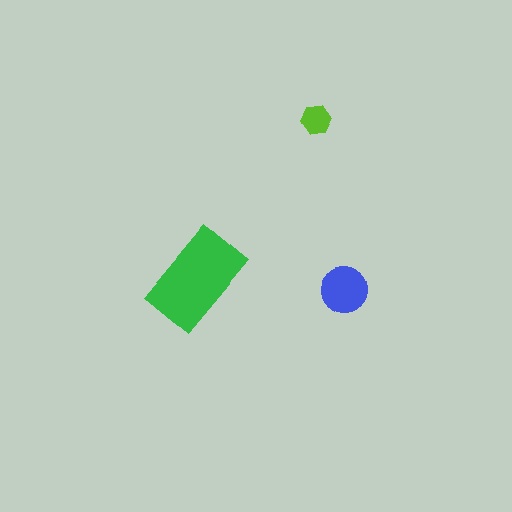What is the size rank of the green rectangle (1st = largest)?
1st.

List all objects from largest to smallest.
The green rectangle, the blue circle, the lime hexagon.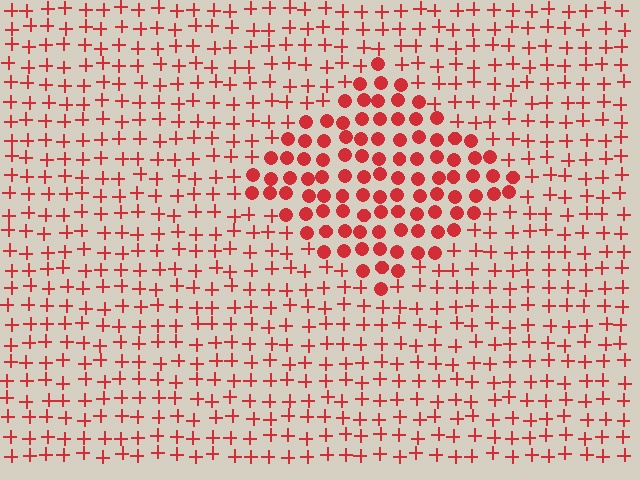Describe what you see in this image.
The image is filled with small red elements arranged in a uniform grid. A diamond-shaped region contains circles, while the surrounding area contains plus signs. The boundary is defined purely by the change in element shape.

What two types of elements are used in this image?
The image uses circles inside the diamond region and plus signs outside it.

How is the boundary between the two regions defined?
The boundary is defined by a change in element shape: circles inside vs. plus signs outside. All elements share the same color and spacing.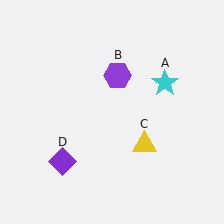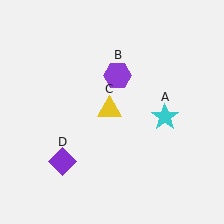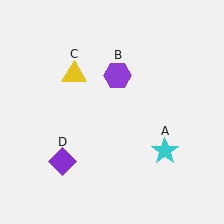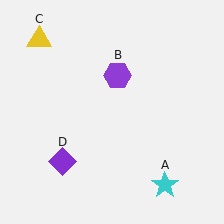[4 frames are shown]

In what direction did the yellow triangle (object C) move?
The yellow triangle (object C) moved up and to the left.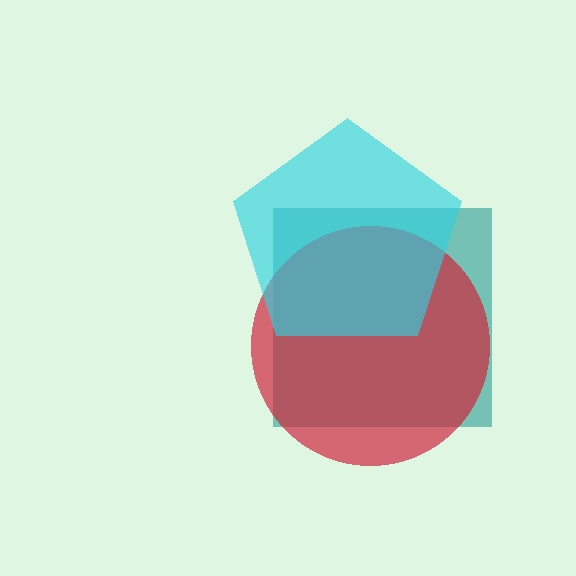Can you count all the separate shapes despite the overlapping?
Yes, there are 3 separate shapes.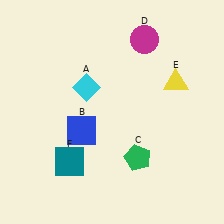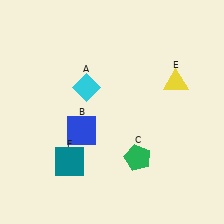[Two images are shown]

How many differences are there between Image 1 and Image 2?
There is 1 difference between the two images.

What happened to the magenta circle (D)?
The magenta circle (D) was removed in Image 2. It was in the top-right area of Image 1.